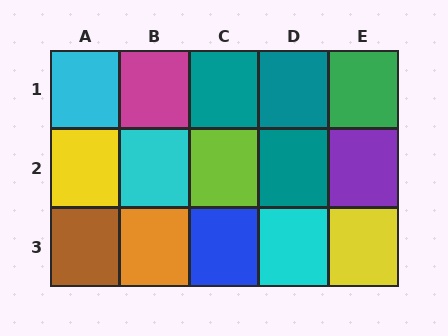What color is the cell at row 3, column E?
Yellow.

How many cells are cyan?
3 cells are cyan.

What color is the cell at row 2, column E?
Purple.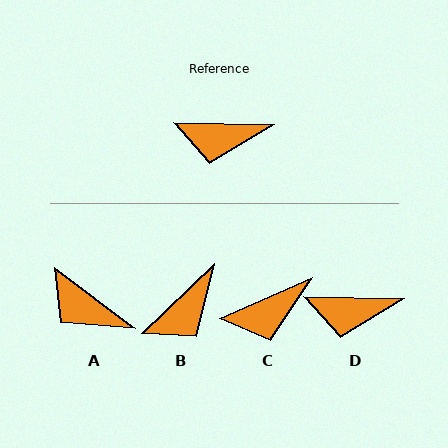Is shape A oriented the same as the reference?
No, it is off by about 35 degrees.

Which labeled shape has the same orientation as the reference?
D.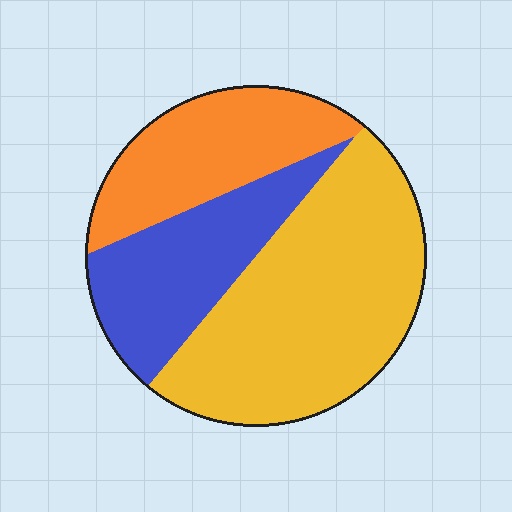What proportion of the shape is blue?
Blue covers about 25% of the shape.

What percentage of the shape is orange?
Orange covers 25% of the shape.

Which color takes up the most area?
Yellow, at roughly 50%.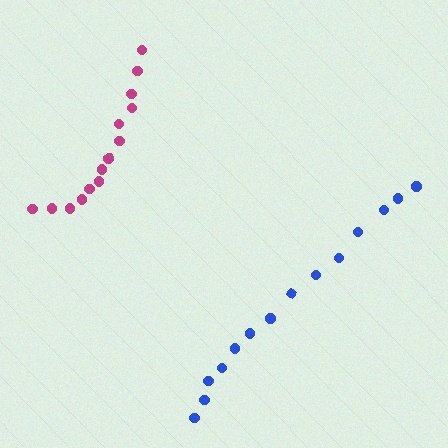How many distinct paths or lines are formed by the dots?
There are 2 distinct paths.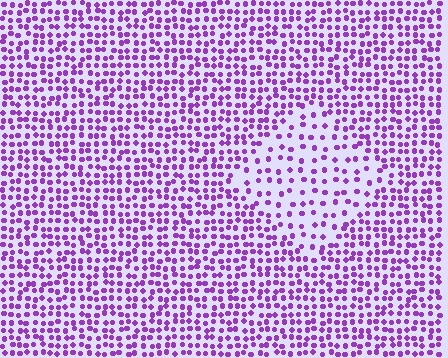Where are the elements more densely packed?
The elements are more densely packed outside the diamond boundary.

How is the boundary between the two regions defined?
The boundary is defined by a change in element density (approximately 2.0x ratio). All elements are the same color, size, and shape.